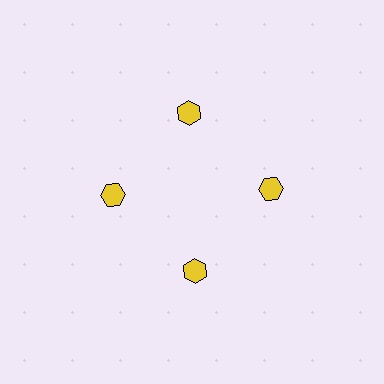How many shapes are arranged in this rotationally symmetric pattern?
There are 4 shapes, arranged in 4 groups of 1.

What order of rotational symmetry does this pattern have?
This pattern has 4-fold rotational symmetry.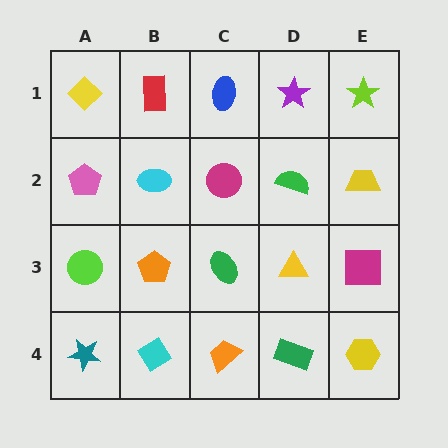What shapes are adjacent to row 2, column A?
A yellow diamond (row 1, column A), a lime circle (row 3, column A), a cyan ellipse (row 2, column B).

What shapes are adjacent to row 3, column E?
A yellow trapezoid (row 2, column E), a yellow hexagon (row 4, column E), a yellow triangle (row 3, column D).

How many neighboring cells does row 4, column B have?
3.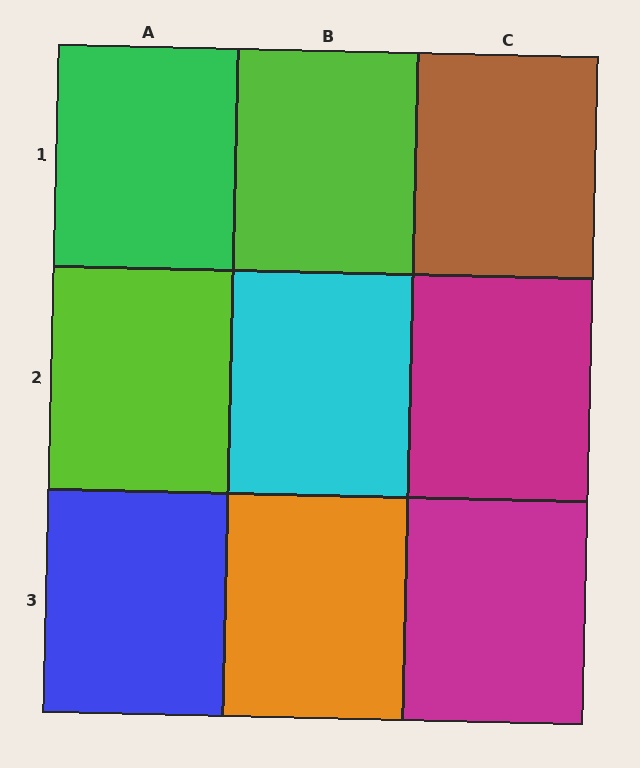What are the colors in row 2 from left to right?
Lime, cyan, magenta.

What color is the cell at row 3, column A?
Blue.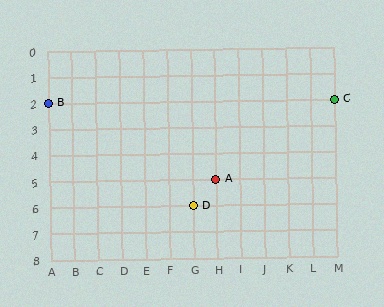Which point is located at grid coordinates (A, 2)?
Point B is at (A, 2).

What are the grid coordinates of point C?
Point C is at grid coordinates (M, 2).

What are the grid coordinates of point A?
Point A is at grid coordinates (H, 5).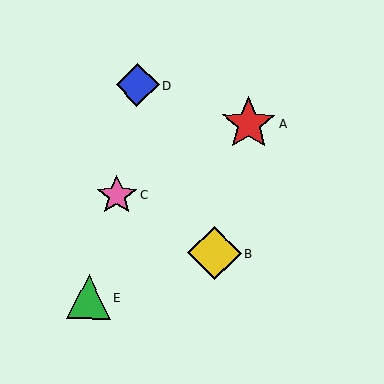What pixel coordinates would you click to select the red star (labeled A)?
Click at (249, 124) to select the red star A.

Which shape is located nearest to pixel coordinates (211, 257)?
The yellow diamond (labeled B) at (215, 253) is nearest to that location.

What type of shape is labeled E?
Shape E is a green triangle.